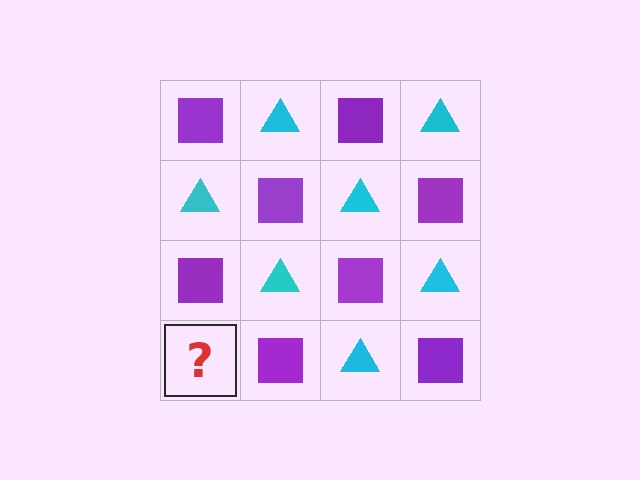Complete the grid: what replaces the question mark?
The question mark should be replaced with a cyan triangle.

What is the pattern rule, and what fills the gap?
The rule is that it alternates purple square and cyan triangle in a checkerboard pattern. The gap should be filled with a cyan triangle.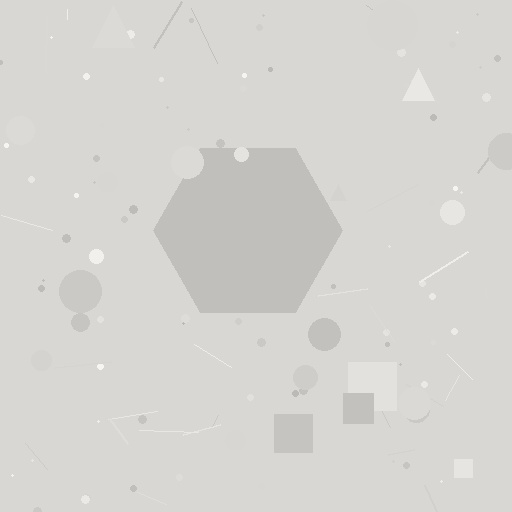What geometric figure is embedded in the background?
A hexagon is embedded in the background.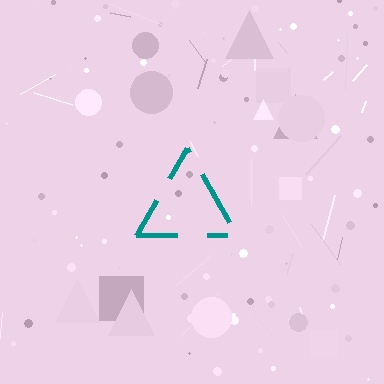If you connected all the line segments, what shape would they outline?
They would outline a triangle.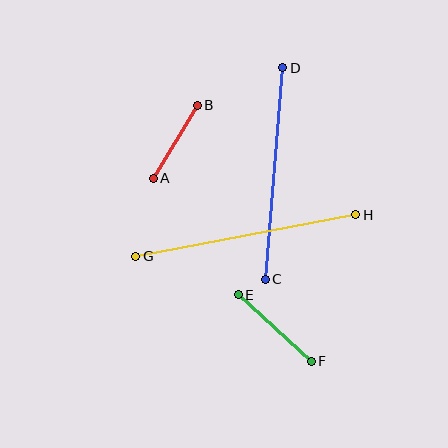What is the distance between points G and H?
The distance is approximately 224 pixels.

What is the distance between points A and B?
The distance is approximately 85 pixels.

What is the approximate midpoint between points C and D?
The midpoint is at approximately (274, 173) pixels.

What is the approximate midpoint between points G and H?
The midpoint is at approximately (246, 236) pixels.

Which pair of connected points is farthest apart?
Points G and H are farthest apart.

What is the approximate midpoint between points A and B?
The midpoint is at approximately (175, 142) pixels.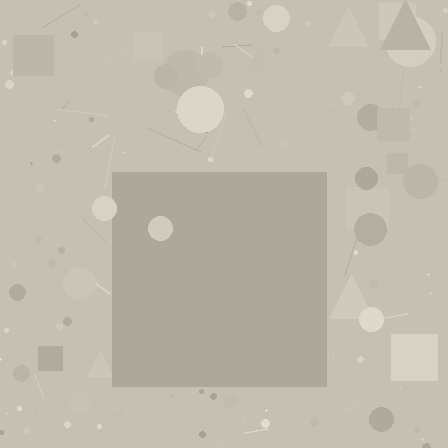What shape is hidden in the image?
A square is hidden in the image.